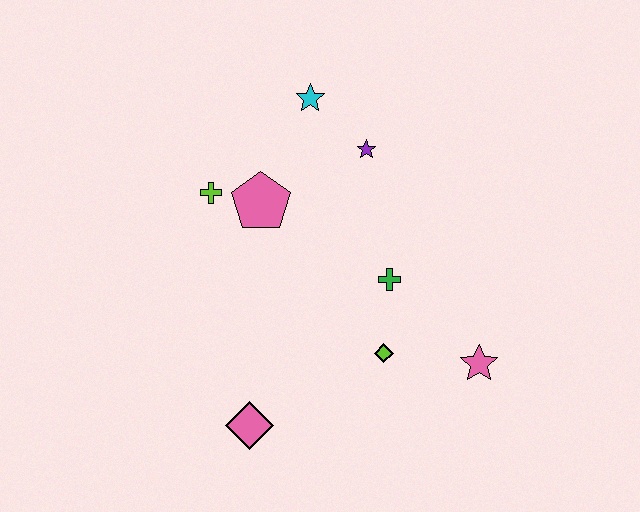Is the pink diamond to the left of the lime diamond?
Yes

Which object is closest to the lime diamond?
The green cross is closest to the lime diamond.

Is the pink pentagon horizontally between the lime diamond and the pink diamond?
Yes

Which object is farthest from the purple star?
The pink diamond is farthest from the purple star.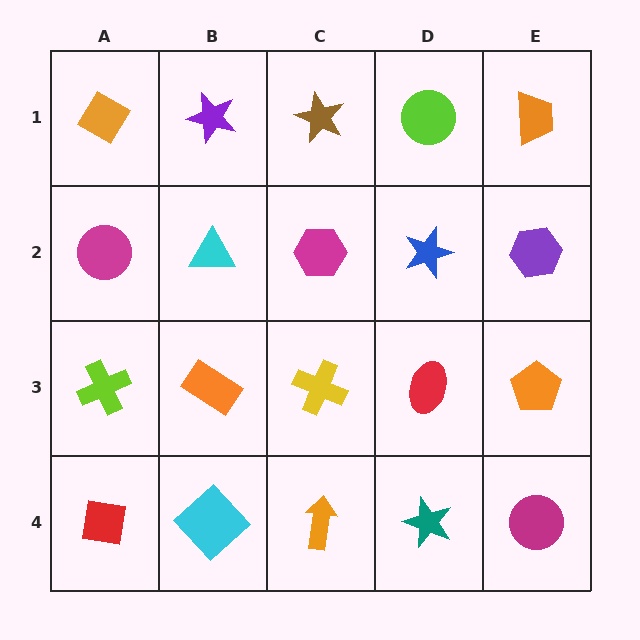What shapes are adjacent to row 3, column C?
A magenta hexagon (row 2, column C), an orange arrow (row 4, column C), an orange rectangle (row 3, column B), a red ellipse (row 3, column D).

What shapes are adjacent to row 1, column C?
A magenta hexagon (row 2, column C), a purple star (row 1, column B), a lime circle (row 1, column D).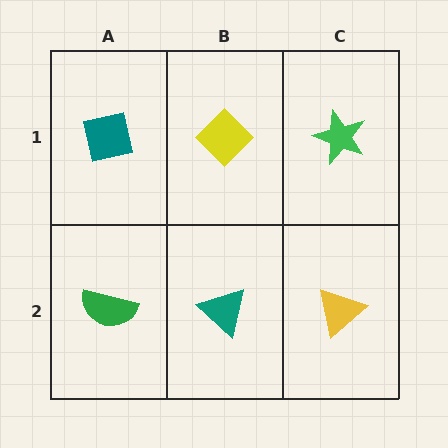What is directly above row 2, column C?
A green star.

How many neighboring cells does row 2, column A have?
2.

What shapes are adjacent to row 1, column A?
A green semicircle (row 2, column A), a yellow diamond (row 1, column B).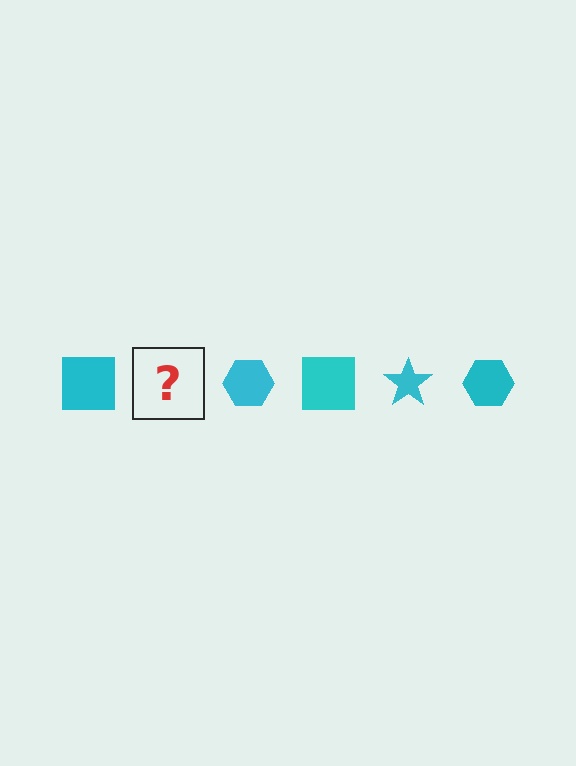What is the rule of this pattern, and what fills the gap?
The rule is that the pattern cycles through square, star, hexagon shapes in cyan. The gap should be filled with a cyan star.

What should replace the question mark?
The question mark should be replaced with a cyan star.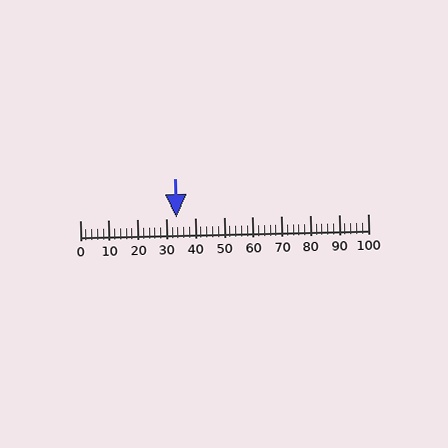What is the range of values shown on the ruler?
The ruler shows values from 0 to 100.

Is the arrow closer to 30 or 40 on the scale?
The arrow is closer to 30.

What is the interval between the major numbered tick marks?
The major tick marks are spaced 10 units apart.